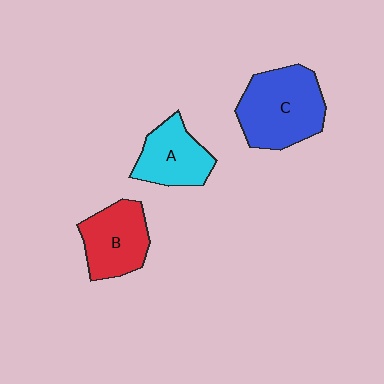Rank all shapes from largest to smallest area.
From largest to smallest: C (blue), B (red), A (cyan).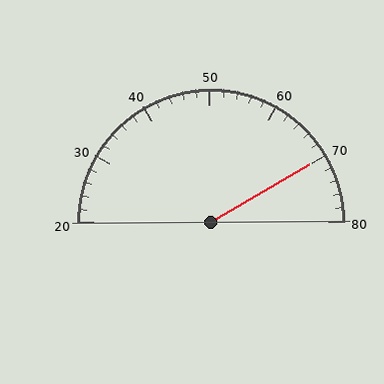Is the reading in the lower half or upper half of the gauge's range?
The reading is in the upper half of the range (20 to 80).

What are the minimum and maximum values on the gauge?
The gauge ranges from 20 to 80.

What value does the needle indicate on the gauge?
The needle indicates approximately 70.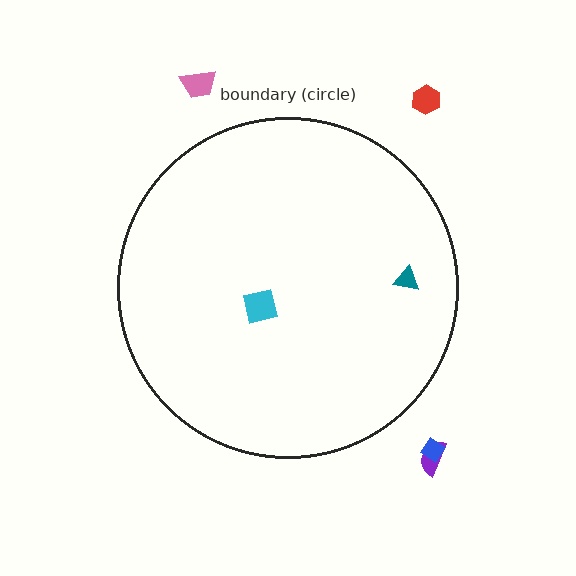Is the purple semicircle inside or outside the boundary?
Outside.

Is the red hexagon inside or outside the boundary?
Outside.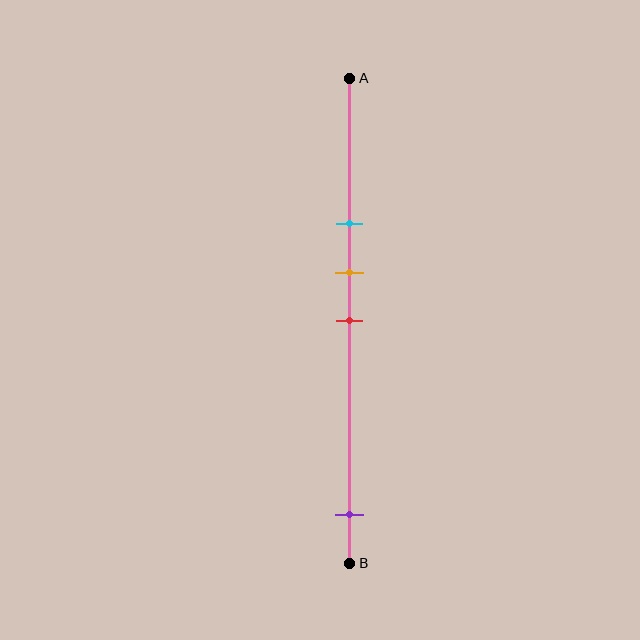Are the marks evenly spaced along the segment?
No, the marks are not evenly spaced.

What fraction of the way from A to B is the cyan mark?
The cyan mark is approximately 30% (0.3) of the way from A to B.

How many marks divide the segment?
There are 4 marks dividing the segment.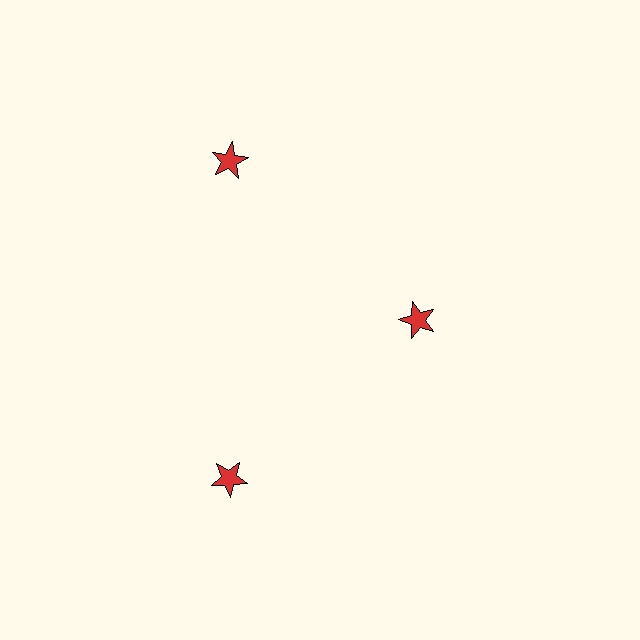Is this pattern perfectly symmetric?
No. The 3 red stars are arranged in a ring, but one element near the 3 o'clock position is pulled inward toward the center, breaking the 3-fold rotational symmetry.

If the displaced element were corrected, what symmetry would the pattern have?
It would have 3-fold rotational symmetry — the pattern would map onto itself every 120 degrees.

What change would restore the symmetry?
The symmetry would be restored by moving it outward, back onto the ring so that all 3 stars sit at equal angles and equal distance from the center.